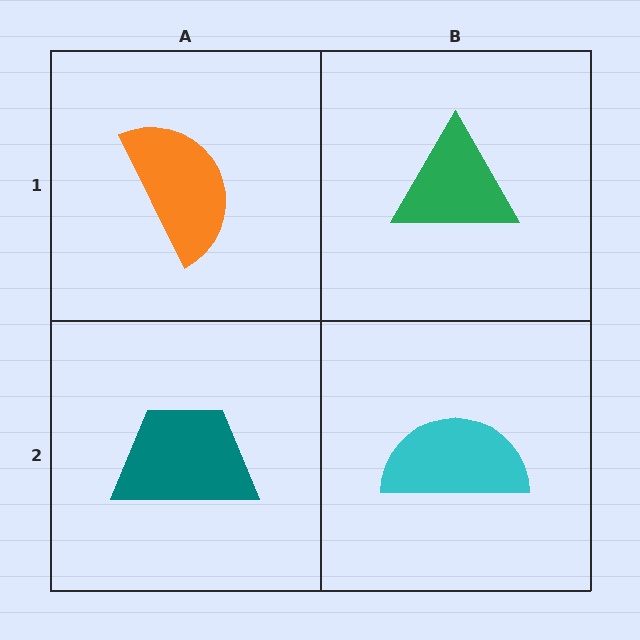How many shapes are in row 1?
2 shapes.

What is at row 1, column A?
An orange semicircle.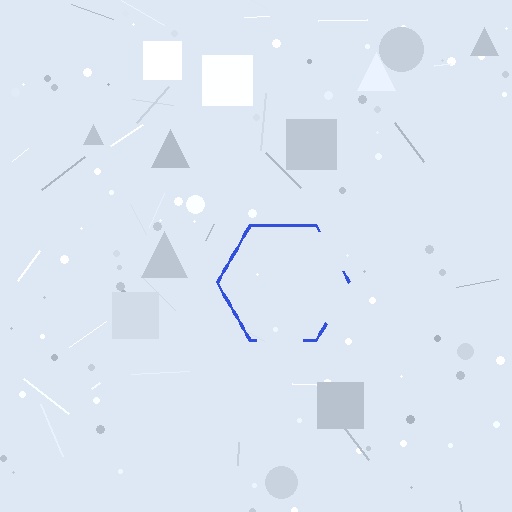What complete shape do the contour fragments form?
The contour fragments form a hexagon.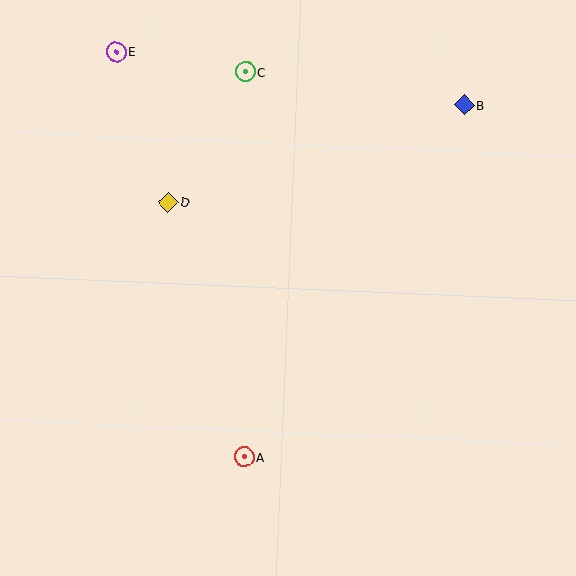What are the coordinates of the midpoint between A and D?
The midpoint between A and D is at (206, 330).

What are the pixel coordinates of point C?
Point C is at (245, 72).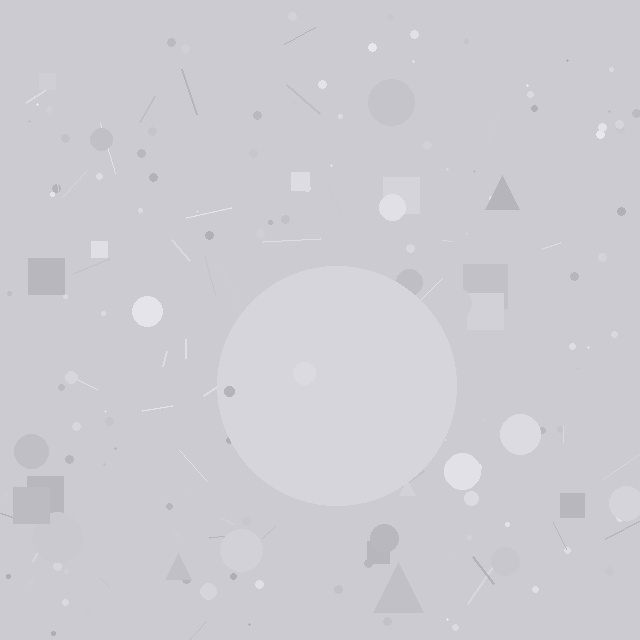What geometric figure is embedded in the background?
A circle is embedded in the background.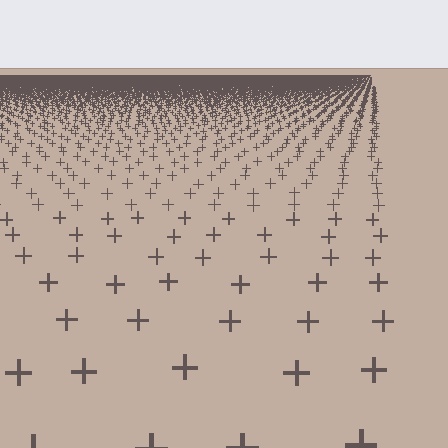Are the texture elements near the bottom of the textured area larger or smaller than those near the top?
Larger. Near the bottom, elements are closer to the viewer and appear at a bigger on-screen size.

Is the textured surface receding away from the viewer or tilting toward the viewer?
The surface is receding away from the viewer. Texture elements get smaller and denser toward the top.